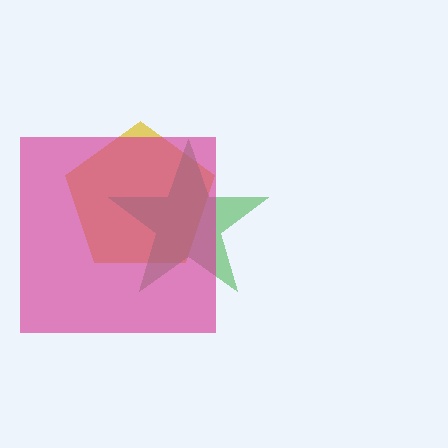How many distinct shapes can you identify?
There are 3 distinct shapes: a yellow pentagon, a green star, a magenta square.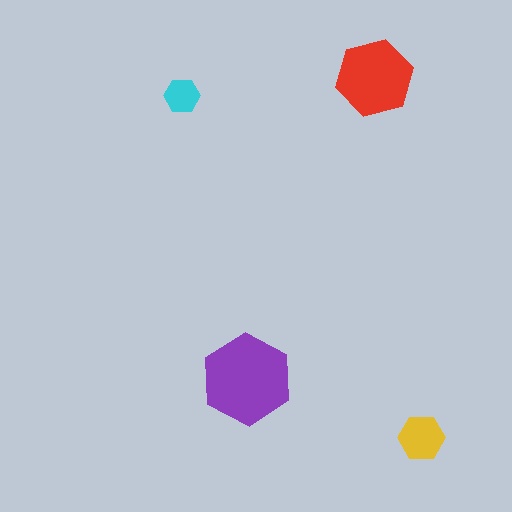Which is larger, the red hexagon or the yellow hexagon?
The red one.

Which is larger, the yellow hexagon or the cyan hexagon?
The yellow one.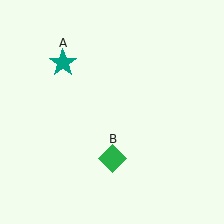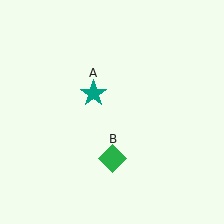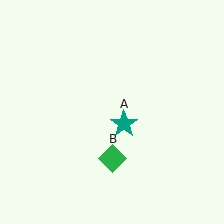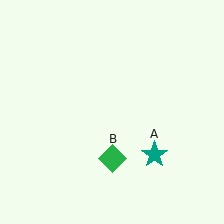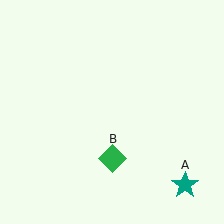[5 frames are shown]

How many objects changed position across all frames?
1 object changed position: teal star (object A).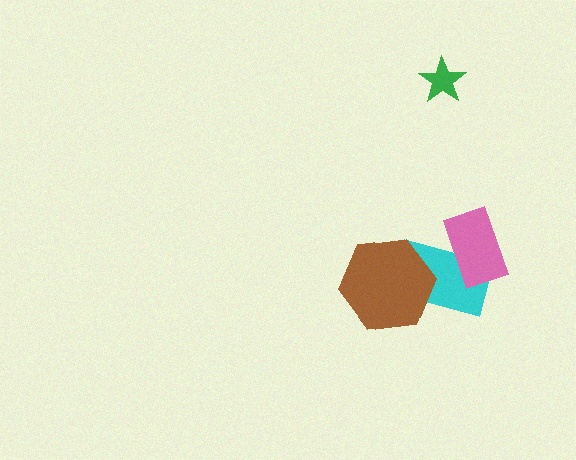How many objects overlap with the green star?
0 objects overlap with the green star.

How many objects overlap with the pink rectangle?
1 object overlaps with the pink rectangle.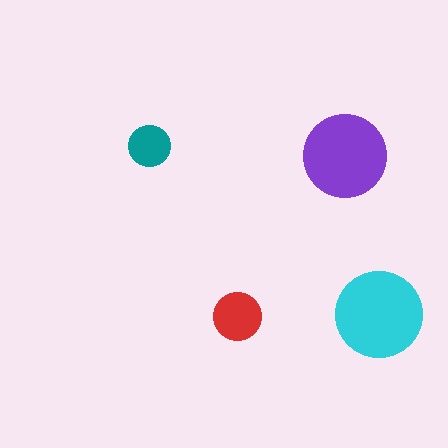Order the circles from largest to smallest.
the cyan one, the purple one, the red one, the teal one.